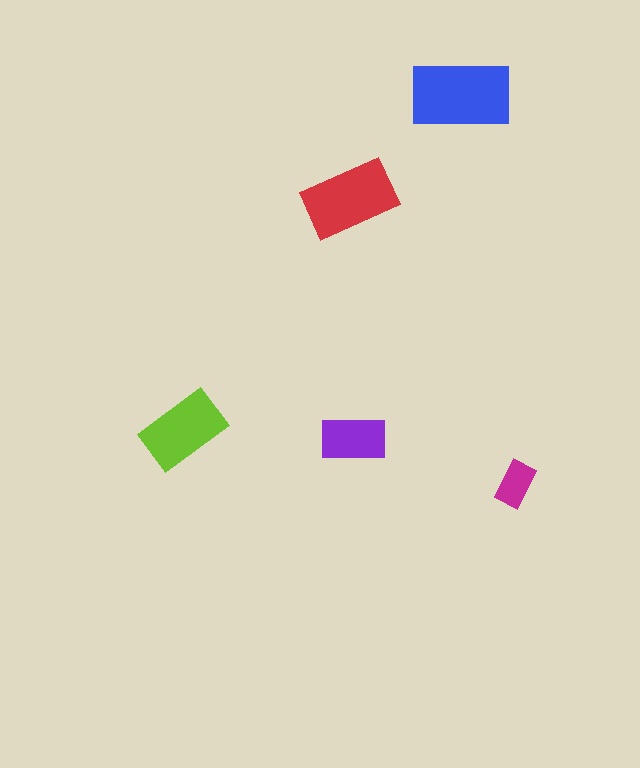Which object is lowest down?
The magenta rectangle is bottommost.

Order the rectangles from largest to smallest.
the blue one, the red one, the lime one, the purple one, the magenta one.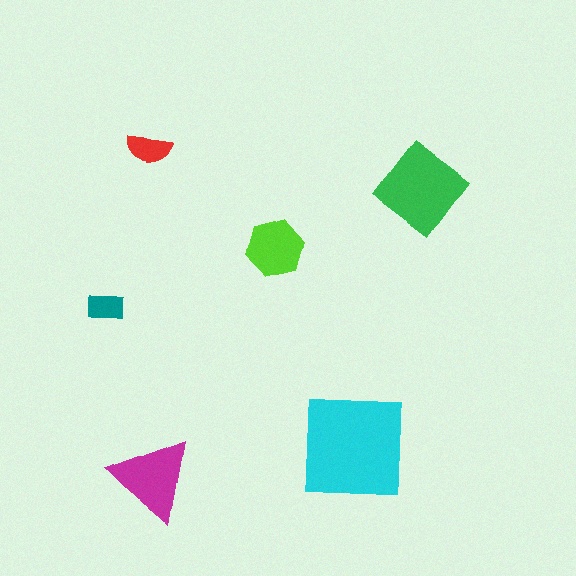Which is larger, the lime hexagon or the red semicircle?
The lime hexagon.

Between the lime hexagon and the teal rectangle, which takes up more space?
The lime hexagon.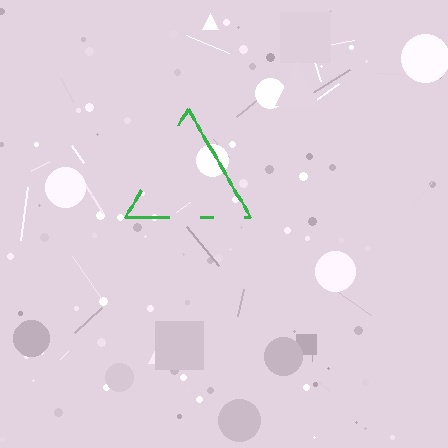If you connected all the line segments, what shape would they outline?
They would outline a triangle.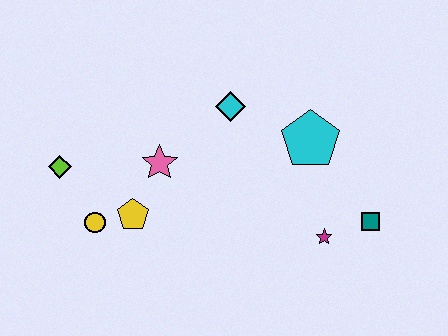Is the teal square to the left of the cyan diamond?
No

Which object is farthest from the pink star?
The teal square is farthest from the pink star.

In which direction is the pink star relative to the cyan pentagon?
The pink star is to the left of the cyan pentagon.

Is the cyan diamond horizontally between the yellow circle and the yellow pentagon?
No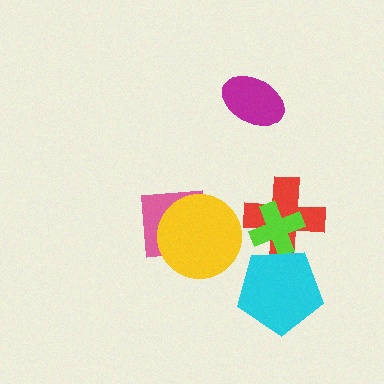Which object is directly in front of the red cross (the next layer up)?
The lime cross is directly in front of the red cross.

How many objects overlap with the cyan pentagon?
2 objects overlap with the cyan pentagon.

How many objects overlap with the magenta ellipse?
0 objects overlap with the magenta ellipse.